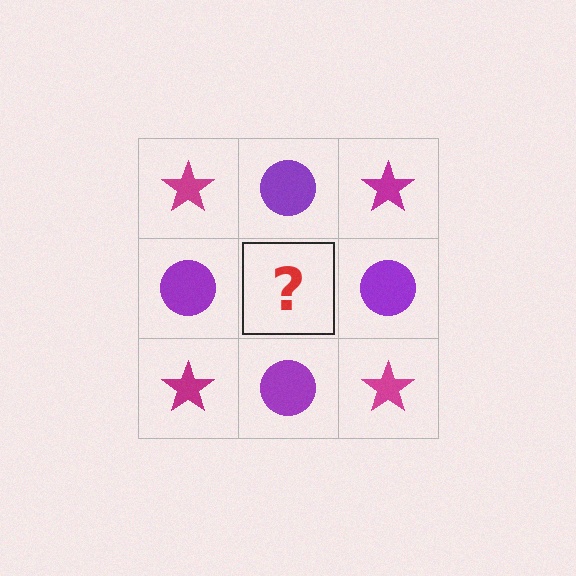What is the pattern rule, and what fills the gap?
The rule is that it alternates magenta star and purple circle in a checkerboard pattern. The gap should be filled with a magenta star.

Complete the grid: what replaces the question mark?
The question mark should be replaced with a magenta star.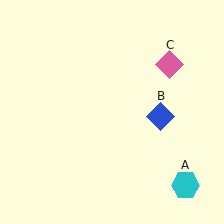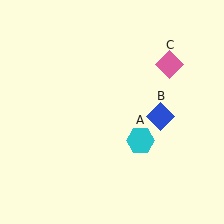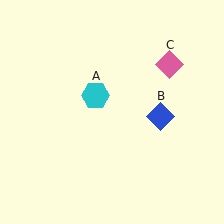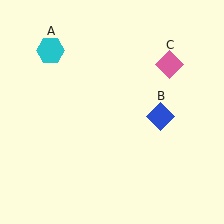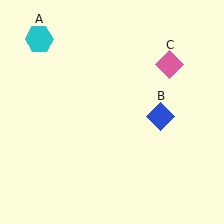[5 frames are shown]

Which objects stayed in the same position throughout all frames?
Blue diamond (object B) and pink diamond (object C) remained stationary.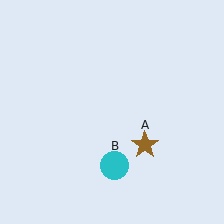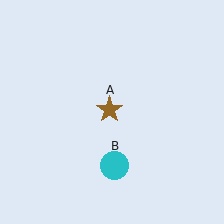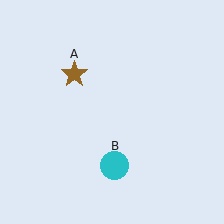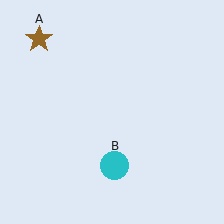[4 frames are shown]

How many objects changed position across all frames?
1 object changed position: brown star (object A).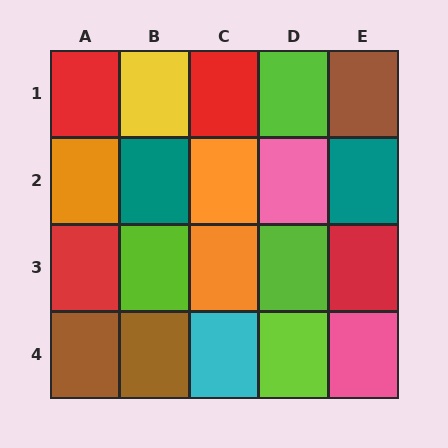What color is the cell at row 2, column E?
Teal.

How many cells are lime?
4 cells are lime.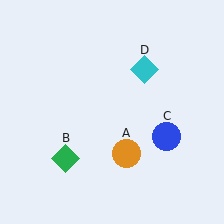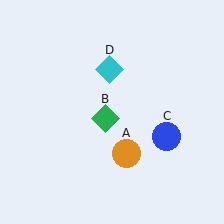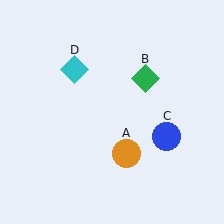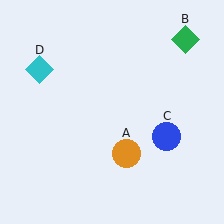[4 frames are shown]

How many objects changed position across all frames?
2 objects changed position: green diamond (object B), cyan diamond (object D).